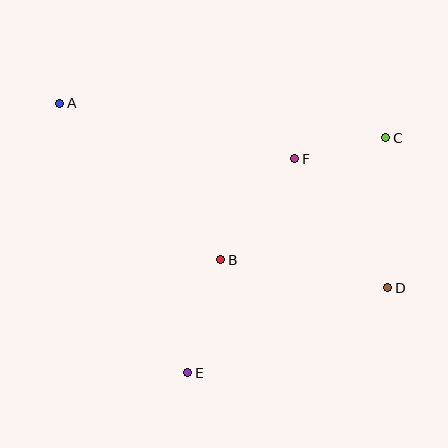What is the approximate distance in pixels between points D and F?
The distance between D and F is approximately 159 pixels.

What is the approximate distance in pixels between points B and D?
The distance between B and D is approximately 169 pixels.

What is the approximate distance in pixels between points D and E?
The distance between D and E is approximately 217 pixels.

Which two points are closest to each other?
Points C and F are closest to each other.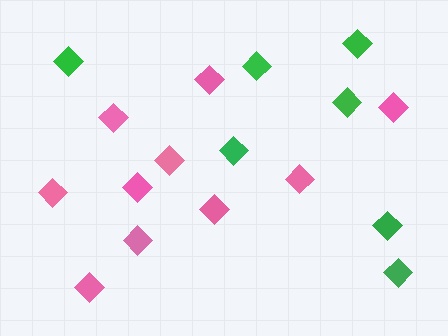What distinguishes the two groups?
There are 2 groups: one group of green diamonds (7) and one group of pink diamonds (10).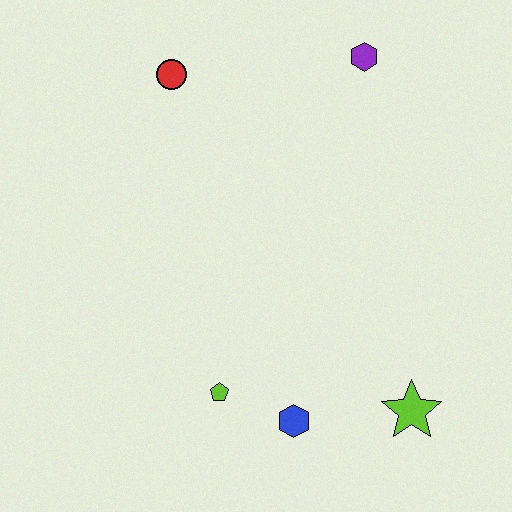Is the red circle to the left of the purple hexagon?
Yes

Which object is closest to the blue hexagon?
The lime pentagon is closest to the blue hexagon.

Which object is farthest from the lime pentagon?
The purple hexagon is farthest from the lime pentagon.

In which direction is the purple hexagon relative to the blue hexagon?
The purple hexagon is above the blue hexagon.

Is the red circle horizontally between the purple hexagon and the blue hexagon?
No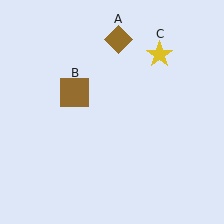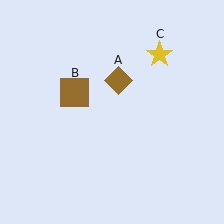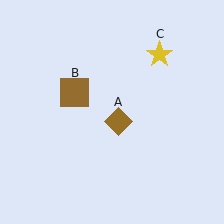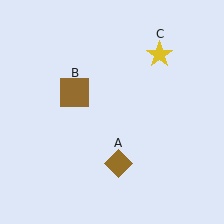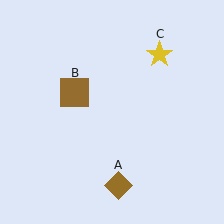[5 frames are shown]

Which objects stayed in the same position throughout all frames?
Brown square (object B) and yellow star (object C) remained stationary.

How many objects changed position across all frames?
1 object changed position: brown diamond (object A).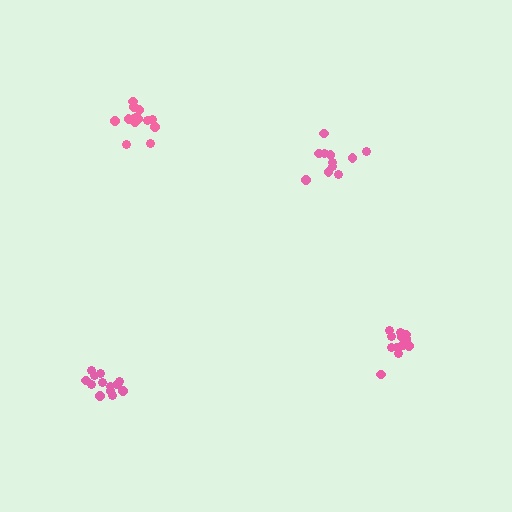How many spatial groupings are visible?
There are 4 spatial groupings.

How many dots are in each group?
Group 1: 13 dots, Group 2: 14 dots, Group 3: 11 dots, Group 4: 12 dots (50 total).